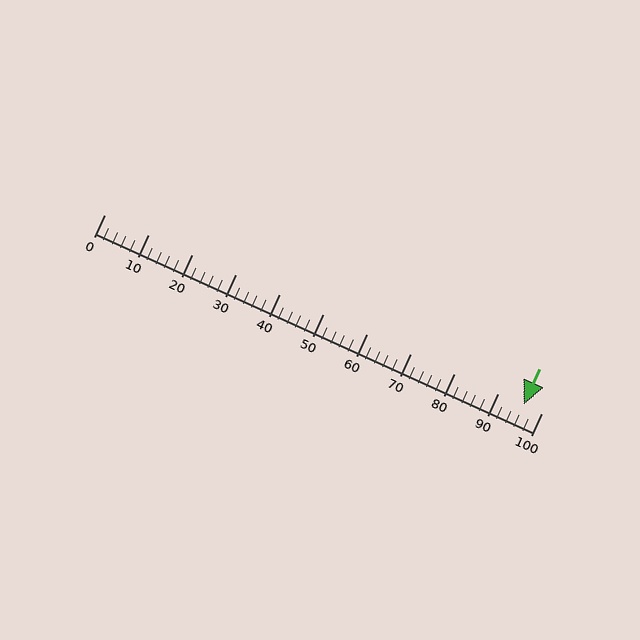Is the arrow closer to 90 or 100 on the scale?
The arrow is closer to 100.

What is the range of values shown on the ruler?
The ruler shows values from 0 to 100.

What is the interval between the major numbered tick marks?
The major tick marks are spaced 10 units apart.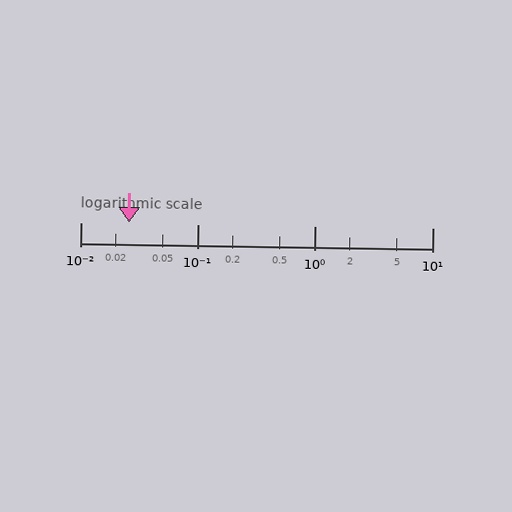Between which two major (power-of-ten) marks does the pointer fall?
The pointer is between 0.01 and 0.1.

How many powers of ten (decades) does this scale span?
The scale spans 3 decades, from 0.01 to 10.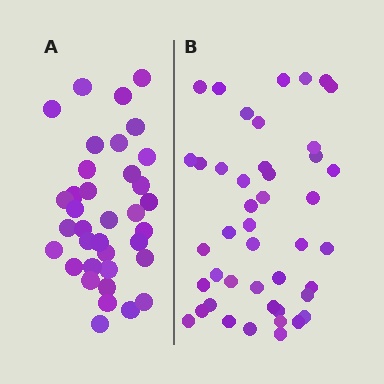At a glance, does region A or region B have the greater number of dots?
Region B (the right region) has more dots.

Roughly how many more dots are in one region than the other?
Region B has roughly 8 or so more dots than region A.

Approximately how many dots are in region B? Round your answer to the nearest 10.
About 40 dots. (The exact count is 44, which rounds to 40.)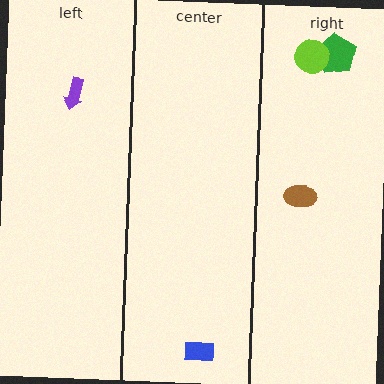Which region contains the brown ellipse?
The right region.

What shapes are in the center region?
The blue rectangle.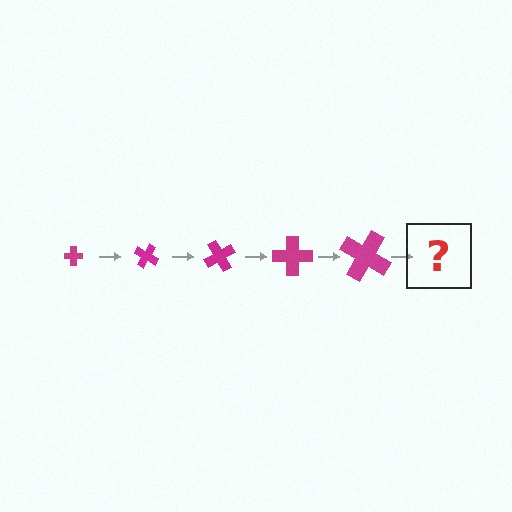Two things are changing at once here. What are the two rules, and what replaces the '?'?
The two rules are that the cross grows larger each step and it rotates 30 degrees each step. The '?' should be a cross, larger than the previous one and rotated 150 degrees from the start.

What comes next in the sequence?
The next element should be a cross, larger than the previous one and rotated 150 degrees from the start.